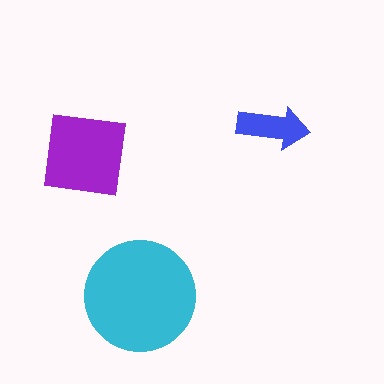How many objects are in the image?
There are 3 objects in the image.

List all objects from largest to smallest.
The cyan circle, the purple square, the blue arrow.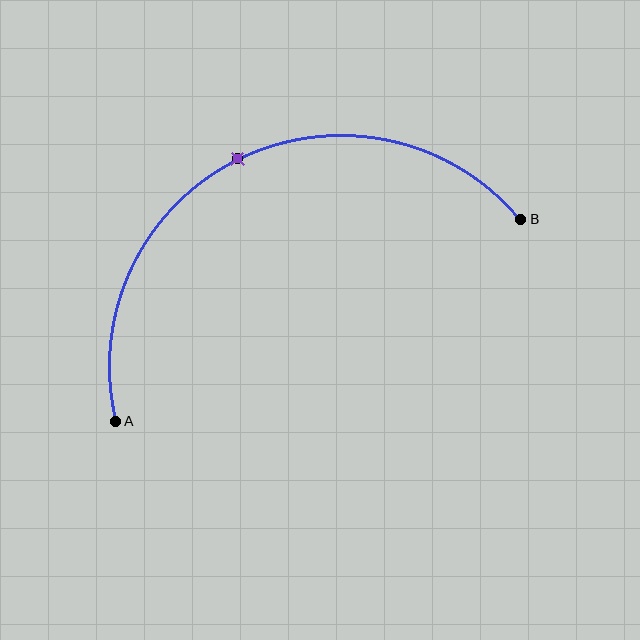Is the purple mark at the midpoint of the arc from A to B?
Yes. The purple mark lies on the arc at equal arc-length from both A and B — it is the arc midpoint.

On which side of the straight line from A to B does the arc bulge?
The arc bulges above the straight line connecting A and B.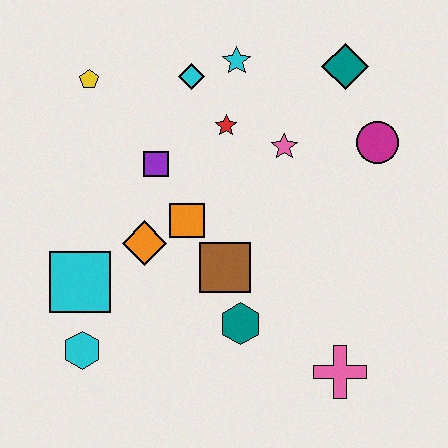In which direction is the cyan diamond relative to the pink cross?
The cyan diamond is above the pink cross.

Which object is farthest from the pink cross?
The yellow pentagon is farthest from the pink cross.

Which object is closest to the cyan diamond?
The cyan star is closest to the cyan diamond.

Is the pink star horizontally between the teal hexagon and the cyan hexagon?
No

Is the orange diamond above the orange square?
No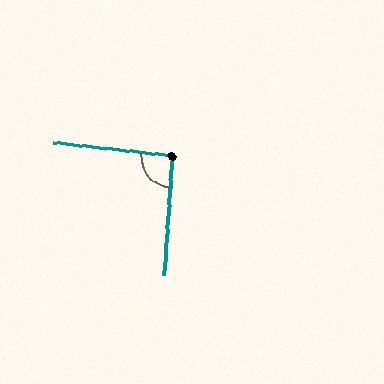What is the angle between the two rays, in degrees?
Approximately 92 degrees.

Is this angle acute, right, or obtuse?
It is approximately a right angle.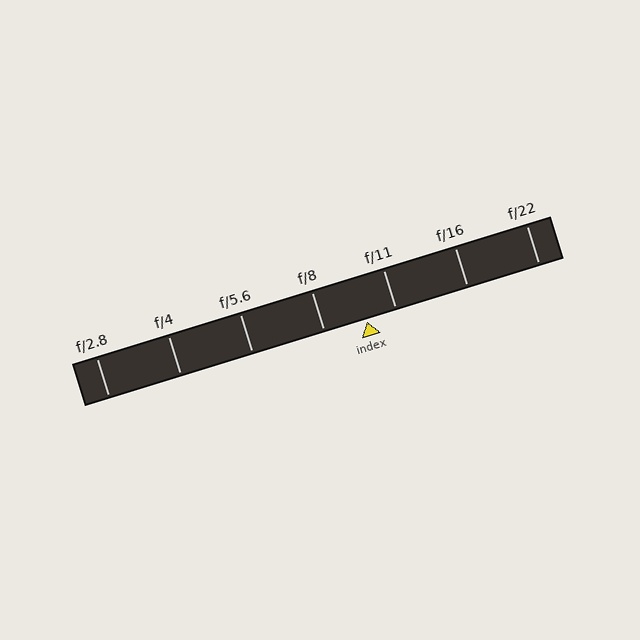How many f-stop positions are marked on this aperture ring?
There are 7 f-stop positions marked.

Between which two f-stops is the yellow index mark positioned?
The index mark is between f/8 and f/11.